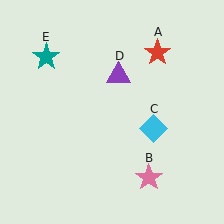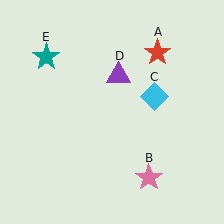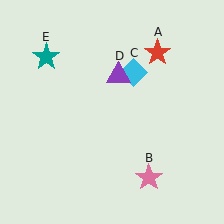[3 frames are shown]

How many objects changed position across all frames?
1 object changed position: cyan diamond (object C).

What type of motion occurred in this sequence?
The cyan diamond (object C) rotated counterclockwise around the center of the scene.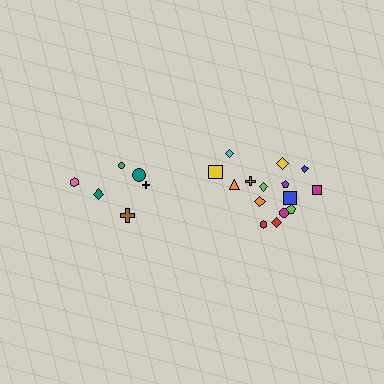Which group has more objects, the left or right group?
The right group.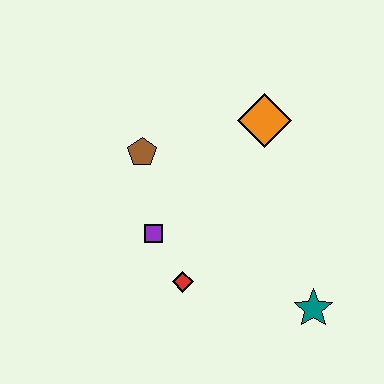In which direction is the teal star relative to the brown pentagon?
The teal star is to the right of the brown pentagon.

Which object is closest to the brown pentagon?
The purple square is closest to the brown pentagon.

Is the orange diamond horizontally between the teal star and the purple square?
Yes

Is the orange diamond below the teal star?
No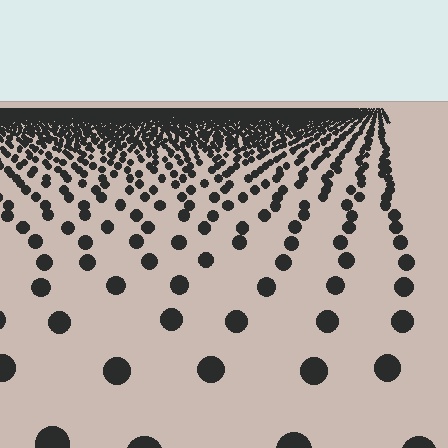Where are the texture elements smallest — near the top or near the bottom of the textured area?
Near the top.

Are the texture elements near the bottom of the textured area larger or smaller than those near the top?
Larger. Near the bottom, elements are closer to the viewer and appear at a bigger on-screen size.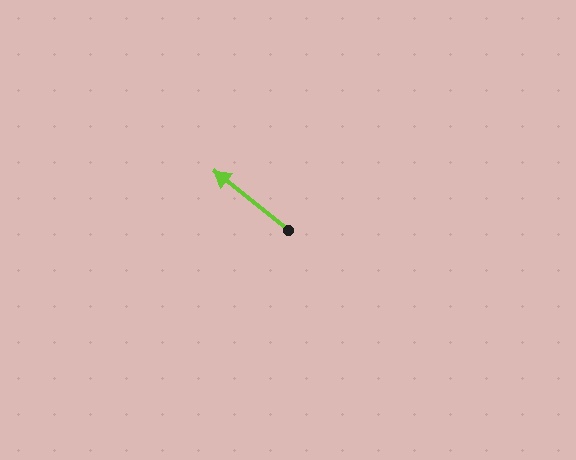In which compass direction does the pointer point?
Northwest.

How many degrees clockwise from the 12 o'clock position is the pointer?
Approximately 309 degrees.